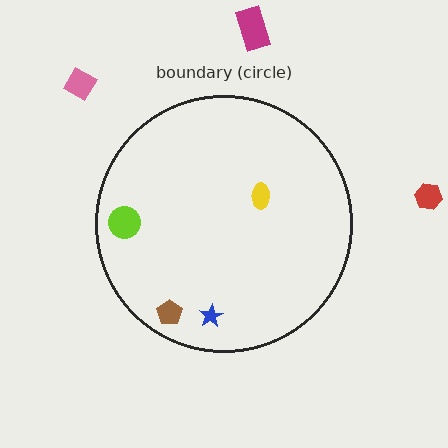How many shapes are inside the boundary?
4 inside, 3 outside.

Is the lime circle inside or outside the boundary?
Inside.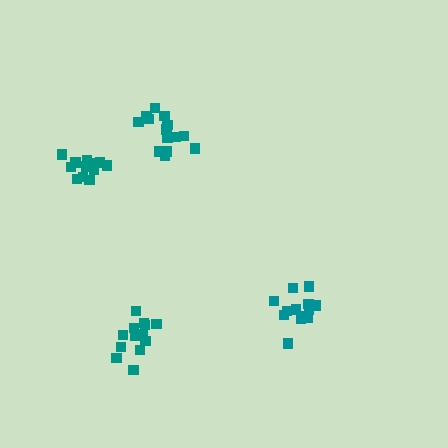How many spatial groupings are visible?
There are 4 spatial groupings.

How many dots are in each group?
Group 1: 14 dots, Group 2: 13 dots, Group 3: 15 dots, Group 4: 13 dots (55 total).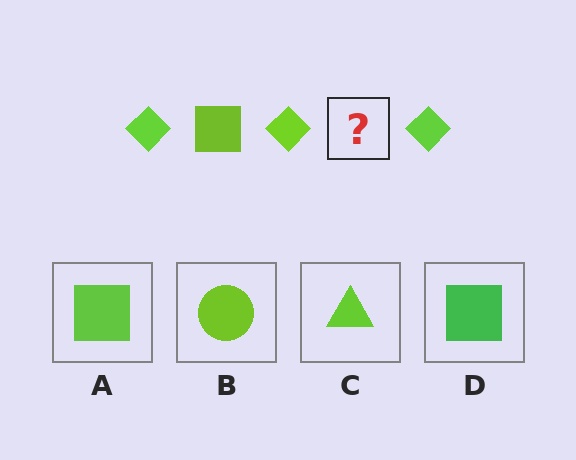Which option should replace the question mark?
Option A.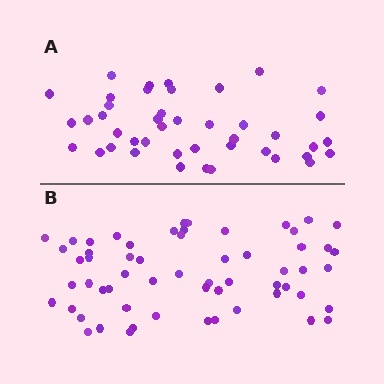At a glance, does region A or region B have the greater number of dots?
Region B (the bottom region) has more dots.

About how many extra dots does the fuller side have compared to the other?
Region B has approximately 15 more dots than region A.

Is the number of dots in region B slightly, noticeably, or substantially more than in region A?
Region B has noticeably more, but not dramatically so. The ratio is roughly 1.4 to 1.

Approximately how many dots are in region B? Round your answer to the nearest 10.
About 60 dots. (The exact count is 59, which rounds to 60.)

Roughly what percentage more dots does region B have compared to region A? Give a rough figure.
About 35% more.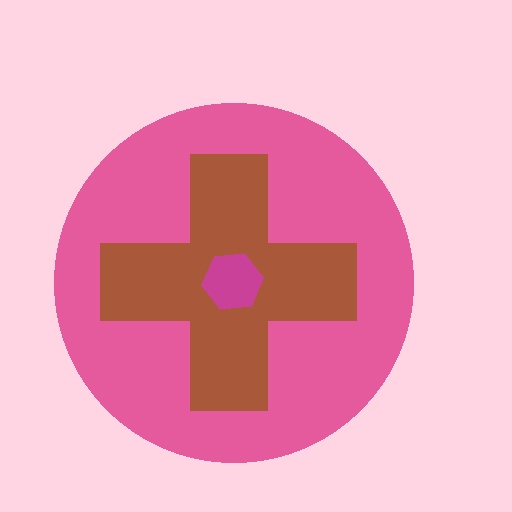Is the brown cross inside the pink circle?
Yes.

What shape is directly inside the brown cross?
The magenta hexagon.